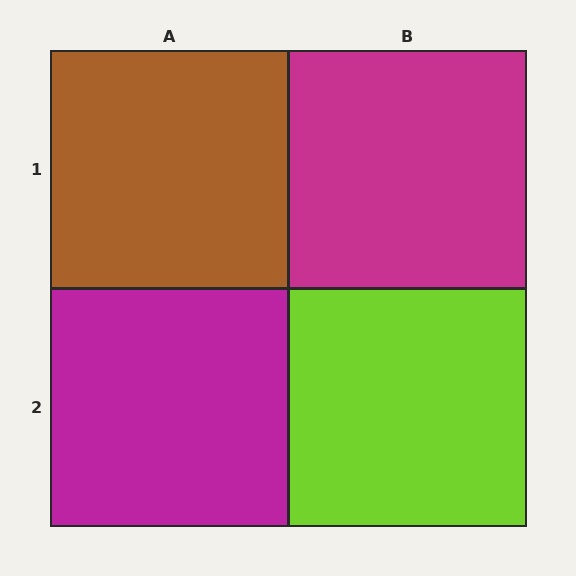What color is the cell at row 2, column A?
Magenta.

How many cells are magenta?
2 cells are magenta.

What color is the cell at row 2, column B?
Lime.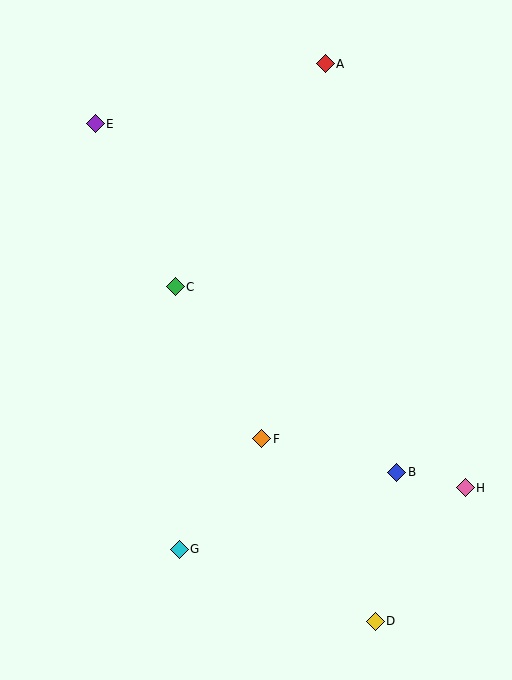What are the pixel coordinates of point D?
Point D is at (375, 621).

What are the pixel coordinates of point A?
Point A is at (325, 64).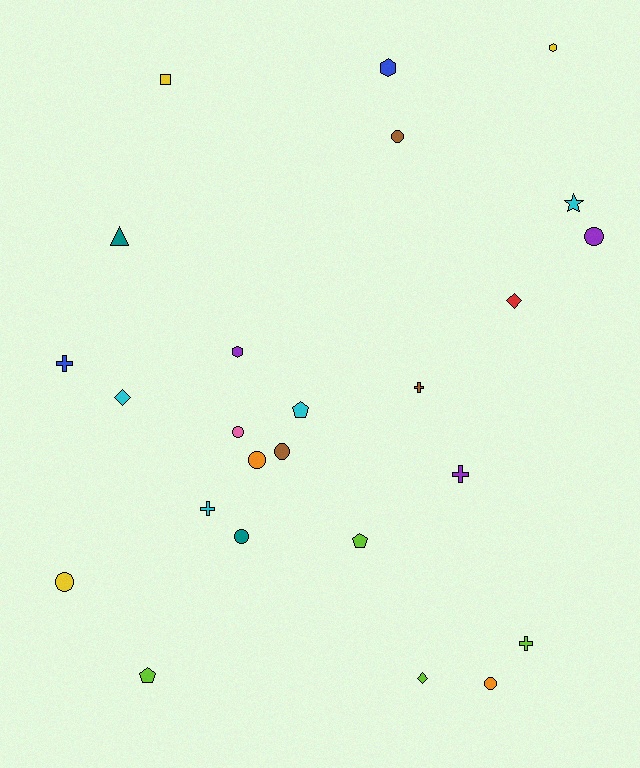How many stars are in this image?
There is 1 star.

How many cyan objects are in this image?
There are 4 cyan objects.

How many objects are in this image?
There are 25 objects.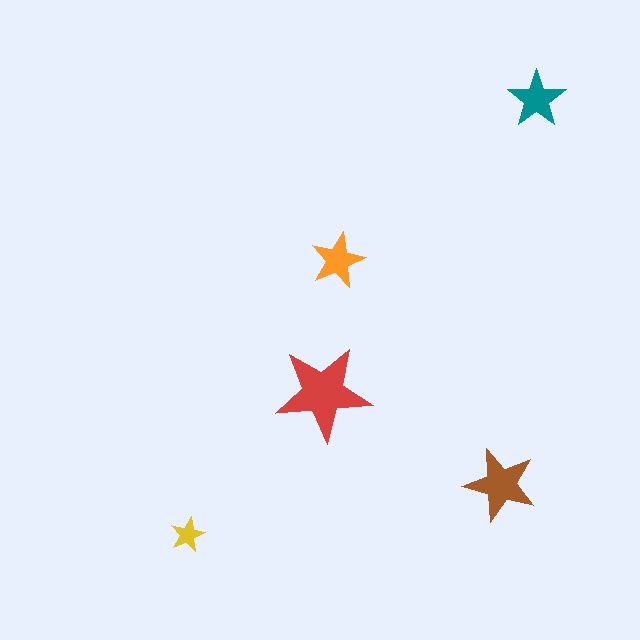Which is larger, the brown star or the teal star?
The brown one.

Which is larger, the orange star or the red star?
The red one.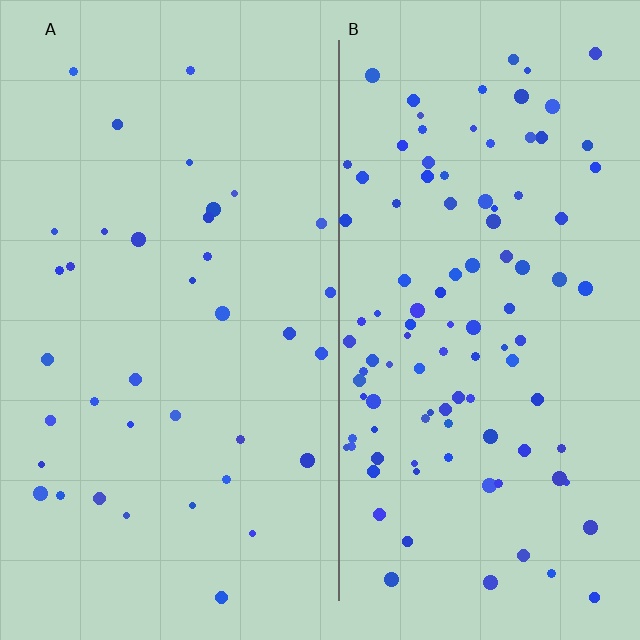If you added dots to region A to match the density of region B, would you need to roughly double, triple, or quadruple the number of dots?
Approximately triple.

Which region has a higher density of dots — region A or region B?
B (the right).